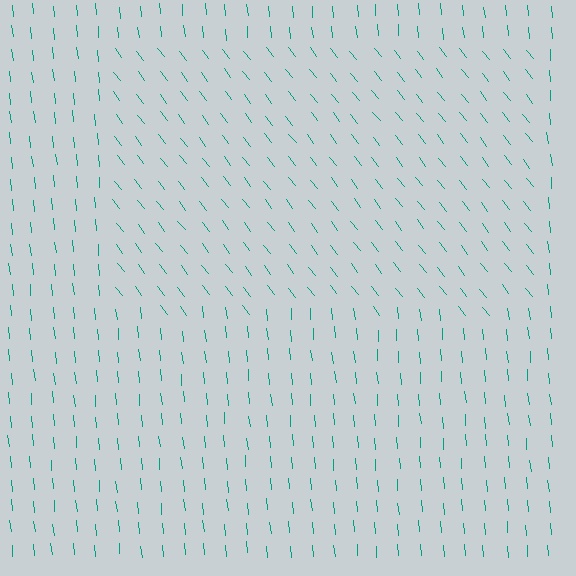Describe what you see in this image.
The image is filled with small teal line segments. A rectangle region in the image has lines oriented differently from the surrounding lines, creating a visible texture boundary.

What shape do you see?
I see a rectangle.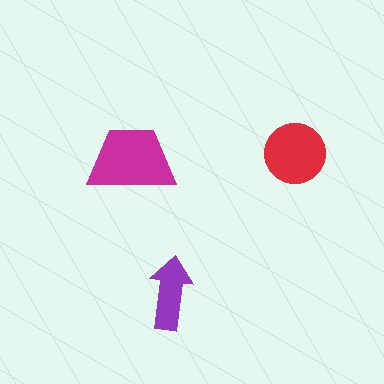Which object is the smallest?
The purple arrow.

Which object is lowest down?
The purple arrow is bottommost.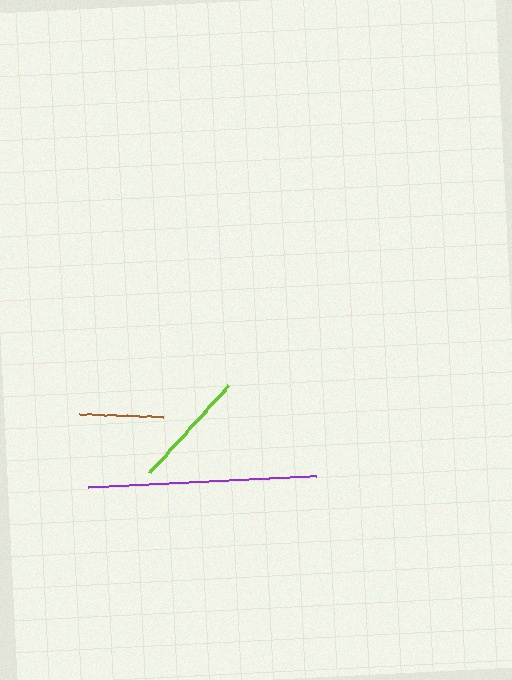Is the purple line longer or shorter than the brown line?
The purple line is longer than the brown line.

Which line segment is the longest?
The purple line is the longest at approximately 227 pixels.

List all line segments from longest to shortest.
From longest to shortest: purple, lime, brown.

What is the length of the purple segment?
The purple segment is approximately 227 pixels long.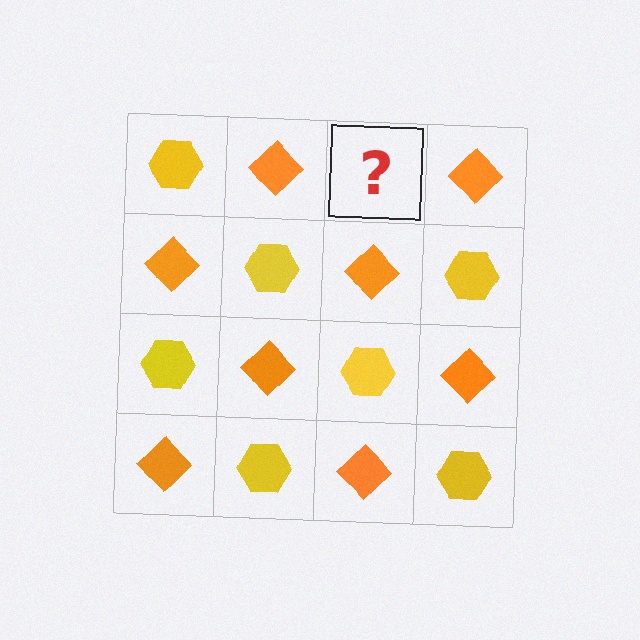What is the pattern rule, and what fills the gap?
The rule is that it alternates yellow hexagon and orange diamond in a checkerboard pattern. The gap should be filled with a yellow hexagon.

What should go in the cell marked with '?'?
The missing cell should contain a yellow hexagon.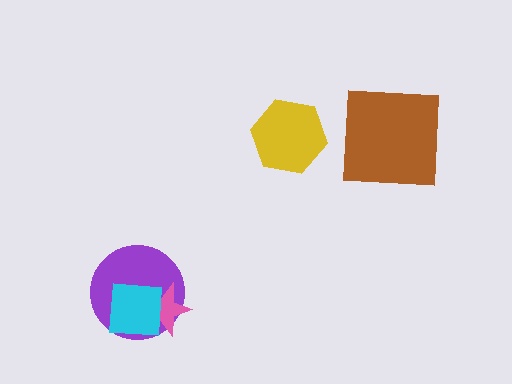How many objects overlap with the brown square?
0 objects overlap with the brown square.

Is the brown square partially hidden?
No, no other shape covers it.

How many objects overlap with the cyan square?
2 objects overlap with the cyan square.